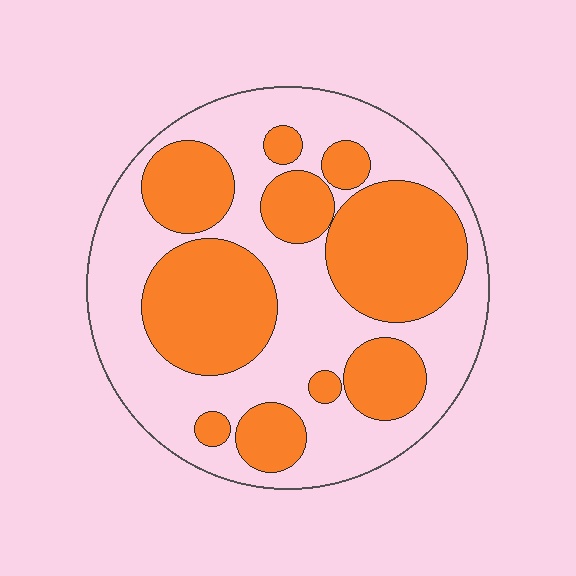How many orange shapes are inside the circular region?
10.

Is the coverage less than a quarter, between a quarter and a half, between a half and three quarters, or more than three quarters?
Between a quarter and a half.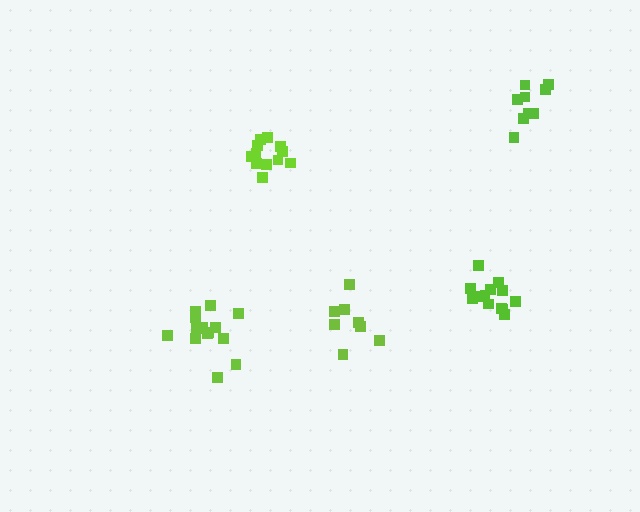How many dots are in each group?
Group 1: 9 dots, Group 2: 13 dots, Group 3: 12 dots, Group 4: 14 dots, Group 5: 8 dots (56 total).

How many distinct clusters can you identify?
There are 5 distinct clusters.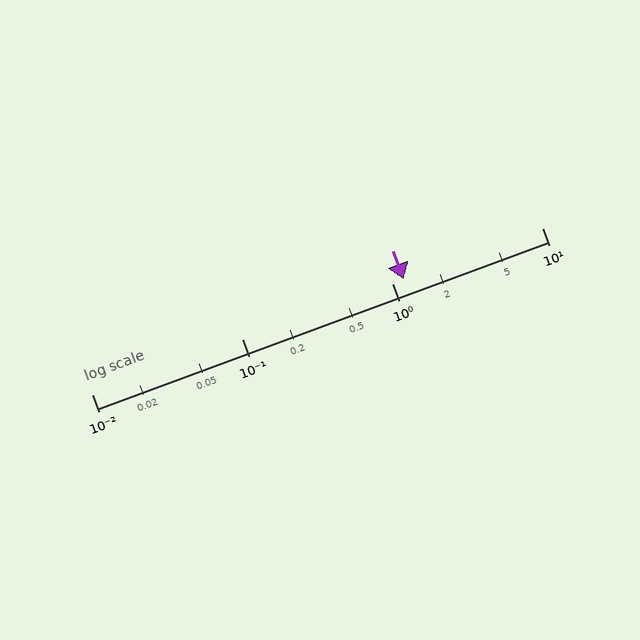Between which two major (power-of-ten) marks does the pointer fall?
The pointer is between 1 and 10.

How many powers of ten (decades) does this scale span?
The scale spans 3 decades, from 0.01 to 10.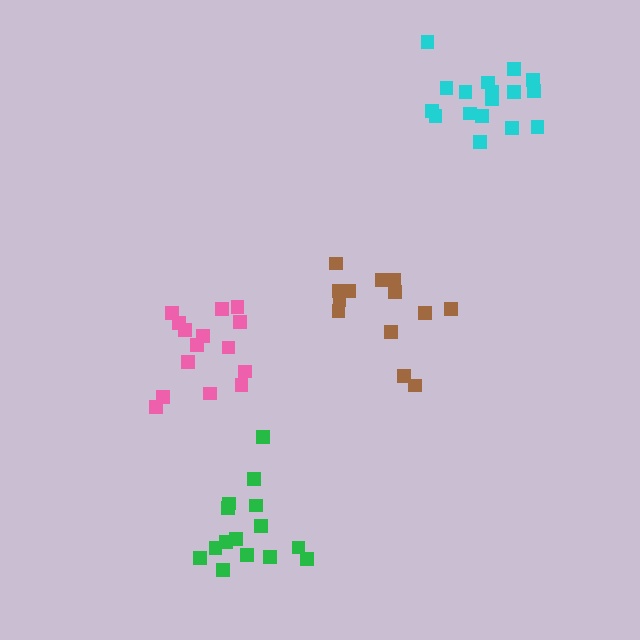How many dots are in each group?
Group 1: 16 dots, Group 2: 15 dots, Group 3: 17 dots, Group 4: 13 dots (61 total).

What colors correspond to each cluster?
The clusters are colored: pink, green, cyan, brown.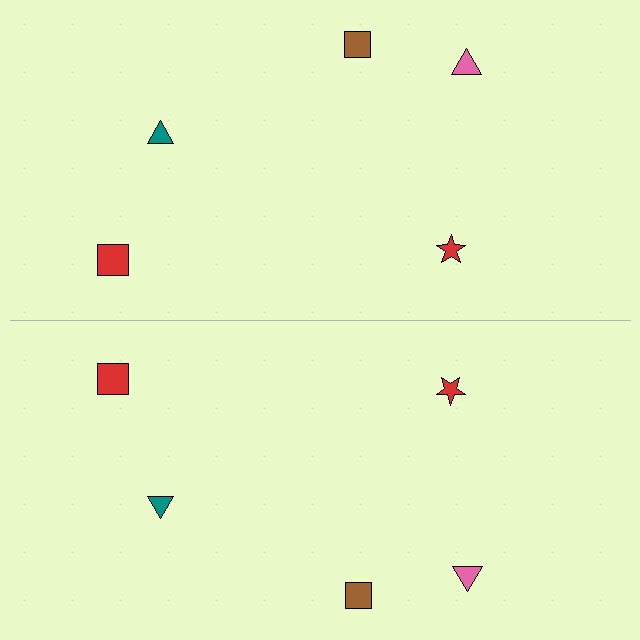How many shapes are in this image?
There are 10 shapes in this image.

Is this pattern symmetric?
Yes, this pattern has bilateral (reflection) symmetry.